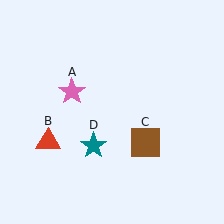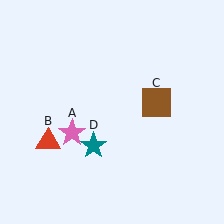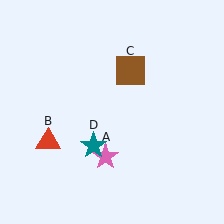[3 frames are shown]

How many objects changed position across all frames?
2 objects changed position: pink star (object A), brown square (object C).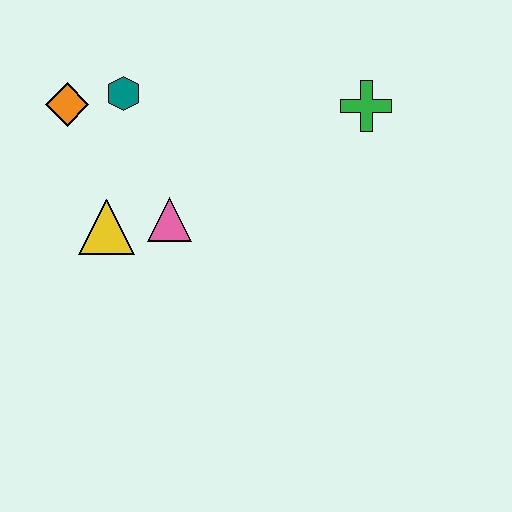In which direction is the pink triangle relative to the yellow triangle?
The pink triangle is to the right of the yellow triangle.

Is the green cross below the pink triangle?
No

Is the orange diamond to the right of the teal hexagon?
No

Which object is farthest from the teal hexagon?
The green cross is farthest from the teal hexagon.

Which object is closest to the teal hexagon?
The orange diamond is closest to the teal hexagon.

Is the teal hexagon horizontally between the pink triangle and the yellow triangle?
Yes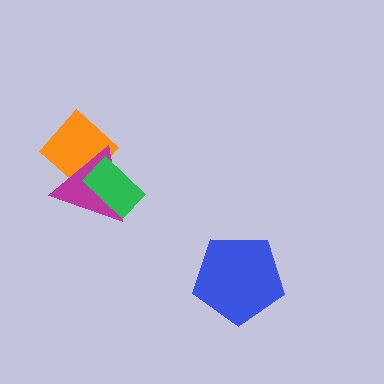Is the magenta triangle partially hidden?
Yes, it is partially covered by another shape.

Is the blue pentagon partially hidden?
No, no other shape covers it.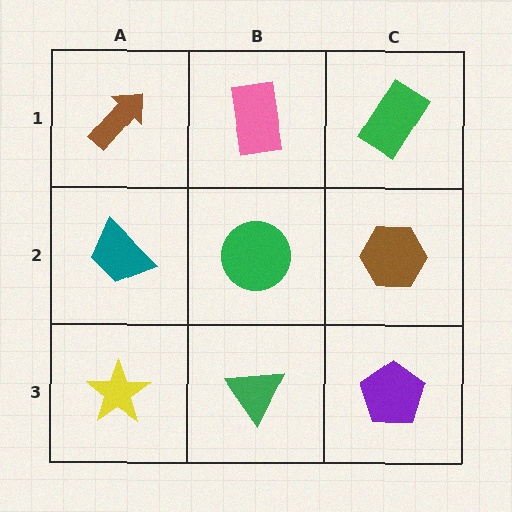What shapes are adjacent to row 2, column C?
A green rectangle (row 1, column C), a purple pentagon (row 3, column C), a green circle (row 2, column B).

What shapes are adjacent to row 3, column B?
A green circle (row 2, column B), a yellow star (row 3, column A), a purple pentagon (row 3, column C).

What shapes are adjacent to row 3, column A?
A teal trapezoid (row 2, column A), a green triangle (row 3, column B).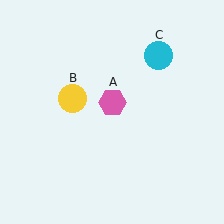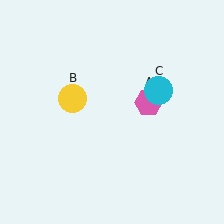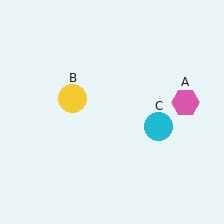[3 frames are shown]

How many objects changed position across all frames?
2 objects changed position: pink hexagon (object A), cyan circle (object C).